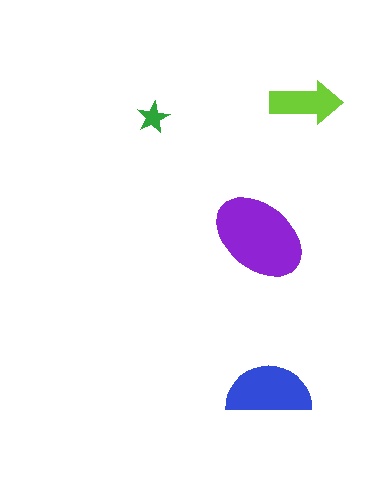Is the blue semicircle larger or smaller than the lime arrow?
Larger.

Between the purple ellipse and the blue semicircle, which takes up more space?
The purple ellipse.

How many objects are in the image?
There are 4 objects in the image.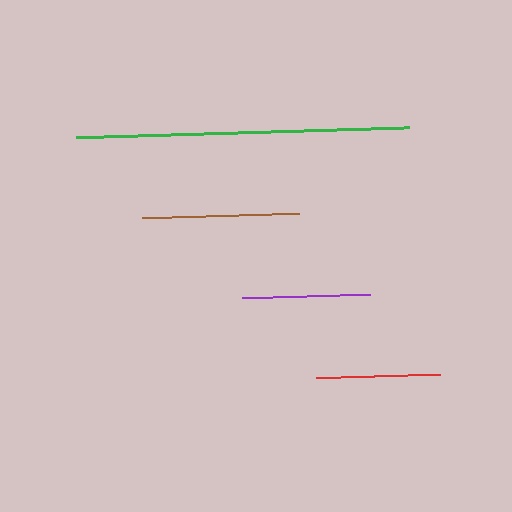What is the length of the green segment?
The green segment is approximately 333 pixels long.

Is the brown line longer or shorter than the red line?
The brown line is longer than the red line.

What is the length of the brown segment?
The brown segment is approximately 157 pixels long.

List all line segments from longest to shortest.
From longest to shortest: green, brown, purple, red.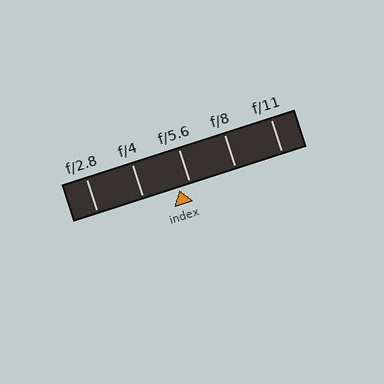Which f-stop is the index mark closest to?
The index mark is closest to f/5.6.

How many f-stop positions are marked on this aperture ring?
There are 5 f-stop positions marked.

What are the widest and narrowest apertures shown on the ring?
The widest aperture shown is f/2.8 and the narrowest is f/11.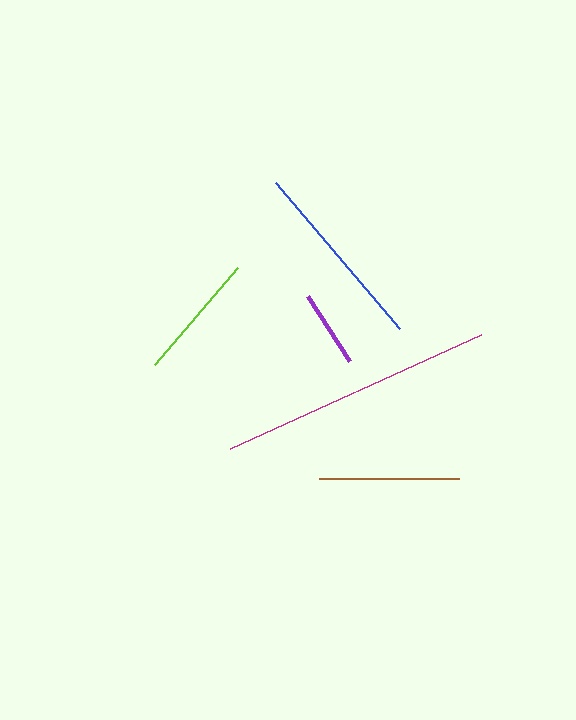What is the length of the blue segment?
The blue segment is approximately 191 pixels long.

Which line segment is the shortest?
The purple line is the shortest at approximately 77 pixels.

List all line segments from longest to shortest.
From longest to shortest: magenta, blue, brown, lime, purple.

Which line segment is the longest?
The magenta line is the longest at approximately 276 pixels.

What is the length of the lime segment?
The lime segment is approximately 128 pixels long.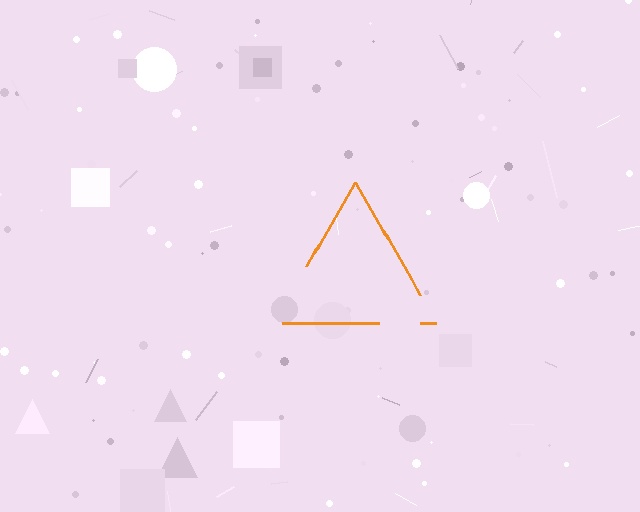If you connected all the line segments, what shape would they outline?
They would outline a triangle.